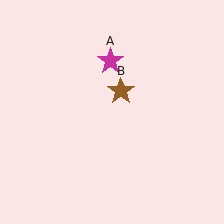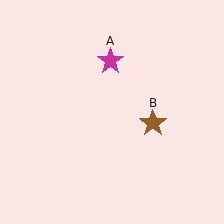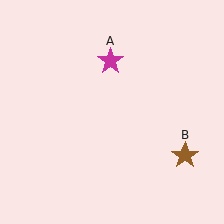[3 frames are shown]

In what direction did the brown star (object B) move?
The brown star (object B) moved down and to the right.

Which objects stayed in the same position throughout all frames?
Magenta star (object A) remained stationary.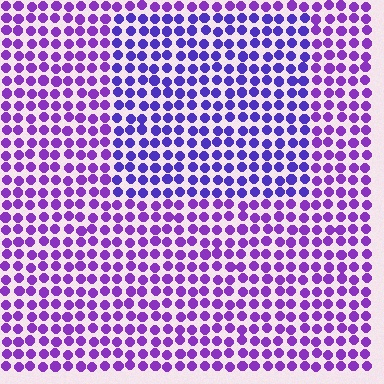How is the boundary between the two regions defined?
The boundary is defined purely by a slight shift in hue (about 26 degrees). Spacing, size, and orientation are identical on both sides.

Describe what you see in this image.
The image is filled with small purple elements in a uniform arrangement. A rectangle-shaped region is visible where the elements are tinted to a slightly different hue, forming a subtle color boundary.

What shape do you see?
I see a rectangle.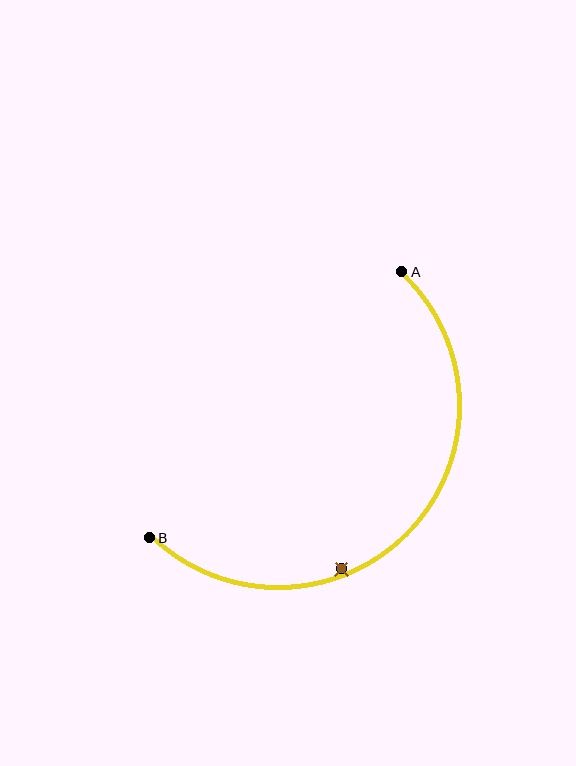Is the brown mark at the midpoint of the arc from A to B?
No — the brown mark does not lie on the arc at all. It sits slightly inside the curve.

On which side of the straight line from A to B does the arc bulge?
The arc bulges below and to the right of the straight line connecting A and B.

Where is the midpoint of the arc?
The arc midpoint is the point on the curve farthest from the straight line joining A and B. It sits below and to the right of that line.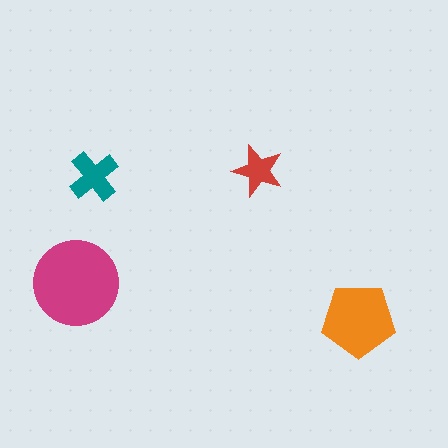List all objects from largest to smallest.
The magenta circle, the orange pentagon, the teal cross, the red star.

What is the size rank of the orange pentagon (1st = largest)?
2nd.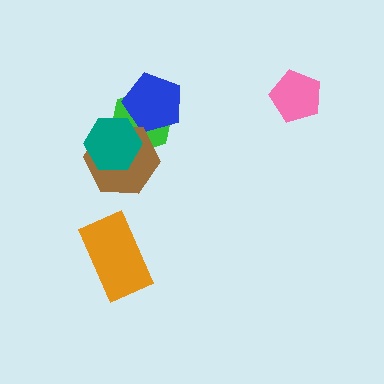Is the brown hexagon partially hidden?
Yes, it is partially covered by another shape.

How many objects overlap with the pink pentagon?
0 objects overlap with the pink pentagon.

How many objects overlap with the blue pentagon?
1 object overlaps with the blue pentagon.